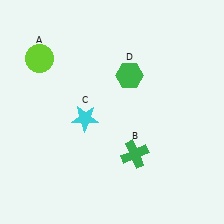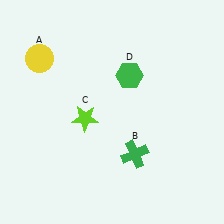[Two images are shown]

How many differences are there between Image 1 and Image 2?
There are 2 differences between the two images.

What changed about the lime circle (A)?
In Image 1, A is lime. In Image 2, it changed to yellow.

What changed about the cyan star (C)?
In Image 1, C is cyan. In Image 2, it changed to lime.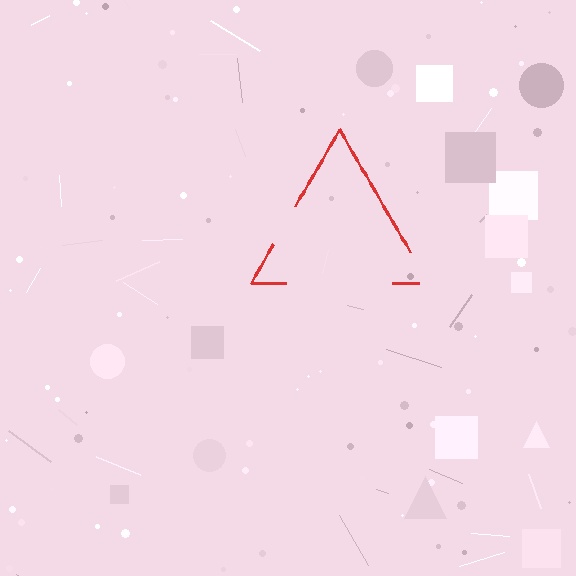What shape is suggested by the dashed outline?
The dashed outline suggests a triangle.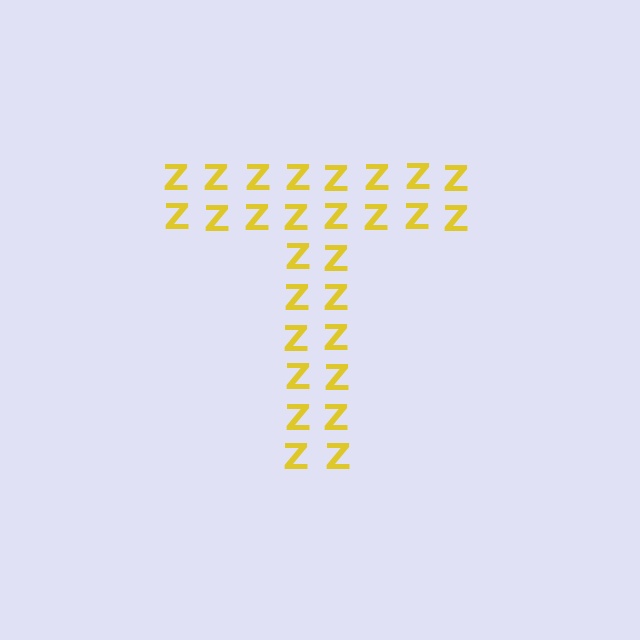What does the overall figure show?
The overall figure shows the letter T.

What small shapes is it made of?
It is made of small letter Z's.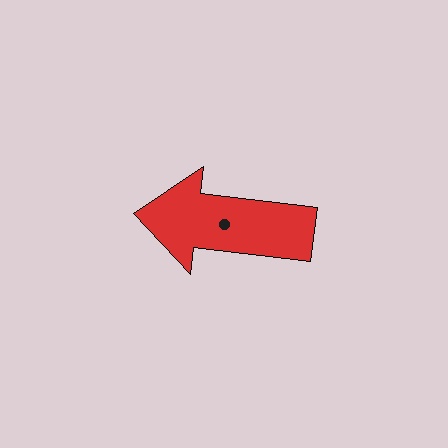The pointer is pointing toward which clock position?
Roughly 9 o'clock.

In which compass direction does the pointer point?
West.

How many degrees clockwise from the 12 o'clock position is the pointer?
Approximately 277 degrees.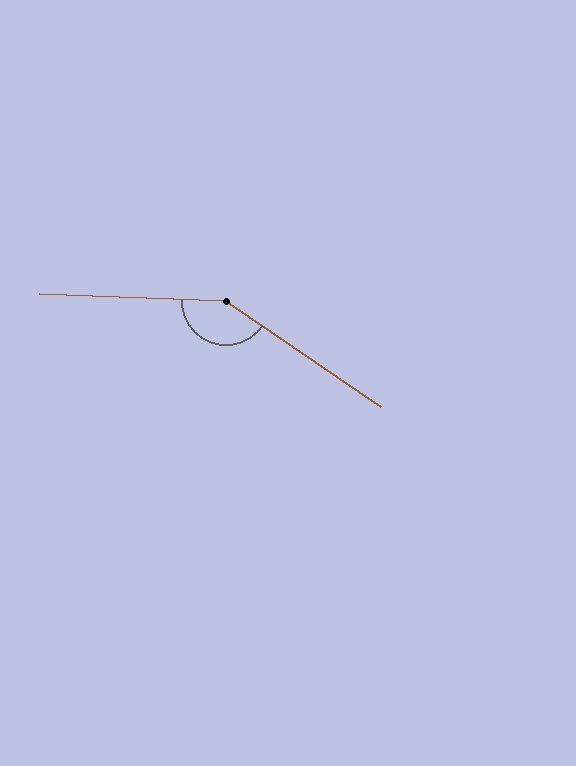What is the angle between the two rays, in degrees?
Approximately 148 degrees.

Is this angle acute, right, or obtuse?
It is obtuse.